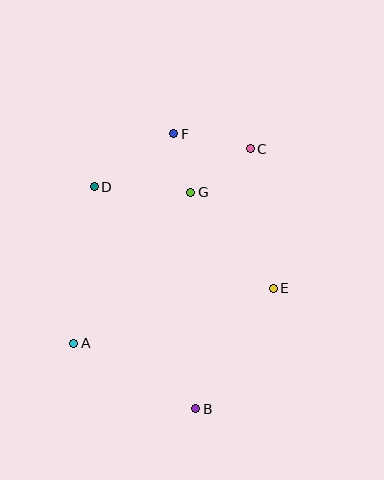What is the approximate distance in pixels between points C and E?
The distance between C and E is approximately 142 pixels.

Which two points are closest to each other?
Points F and G are closest to each other.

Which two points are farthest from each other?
Points B and F are farthest from each other.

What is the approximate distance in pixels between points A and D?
The distance between A and D is approximately 158 pixels.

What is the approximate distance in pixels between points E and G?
The distance between E and G is approximately 127 pixels.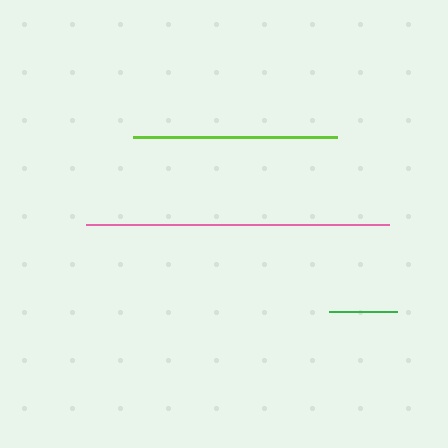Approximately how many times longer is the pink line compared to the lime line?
The pink line is approximately 1.5 times the length of the lime line.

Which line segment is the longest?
The pink line is the longest at approximately 303 pixels.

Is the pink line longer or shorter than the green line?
The pink line is longer than the green line.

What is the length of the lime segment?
The lime segment is approximately 204 pixels long.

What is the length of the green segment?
The green segment is approximately 68 pixels long.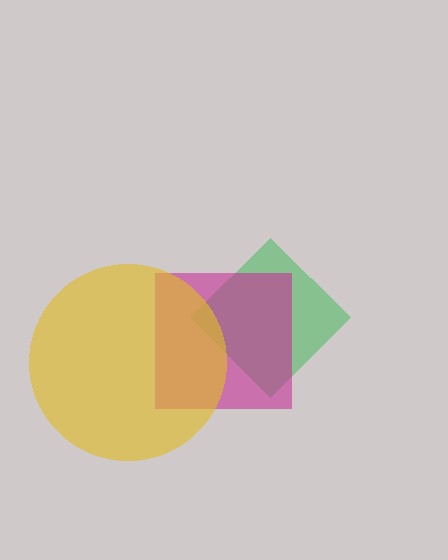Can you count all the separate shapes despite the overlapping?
Yes, there are 3 separate shapes.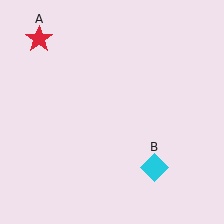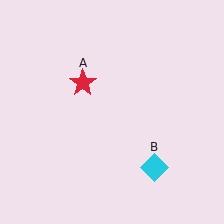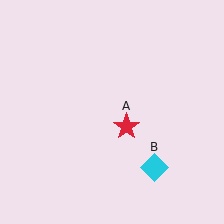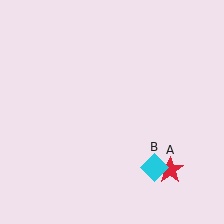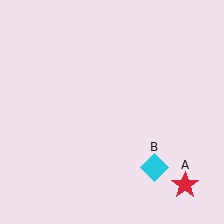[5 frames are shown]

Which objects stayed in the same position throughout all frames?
Cyan diamond (object B) remained stationary.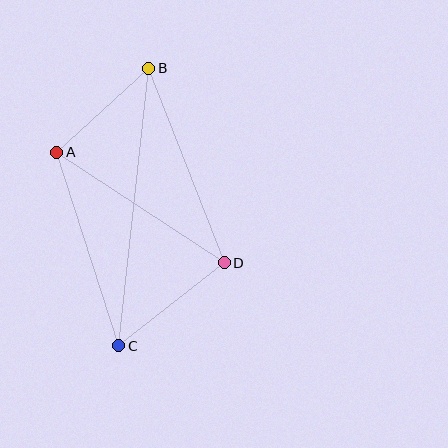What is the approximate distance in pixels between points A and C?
The distance between A and C is approximately 203 pixels.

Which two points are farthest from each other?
Points B and C are farthest from each other.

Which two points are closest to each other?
Points A and B are closest to each other.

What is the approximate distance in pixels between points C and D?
The distance between C and D is approximately 134 pixels.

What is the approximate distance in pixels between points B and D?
The distance between B and D is approximately 209 pixels.